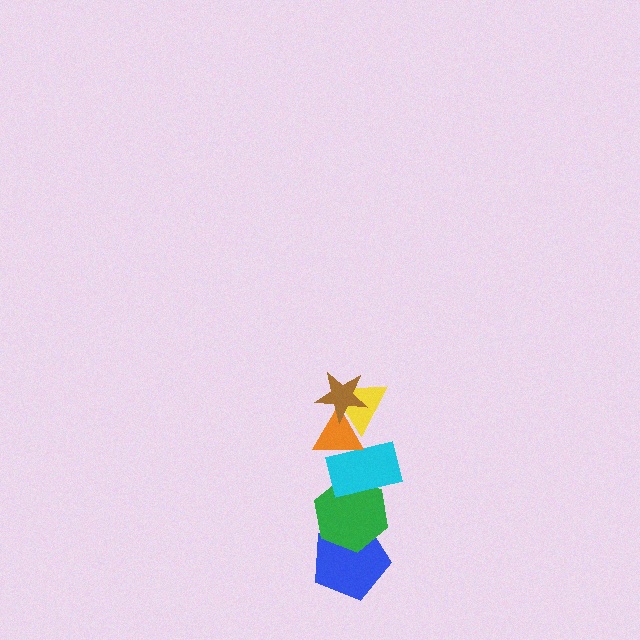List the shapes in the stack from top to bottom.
From top to bottom: the brown star, the yellow triangle, the orange triangle, the cyan rectangle, the green hexagon, the blue pentagon.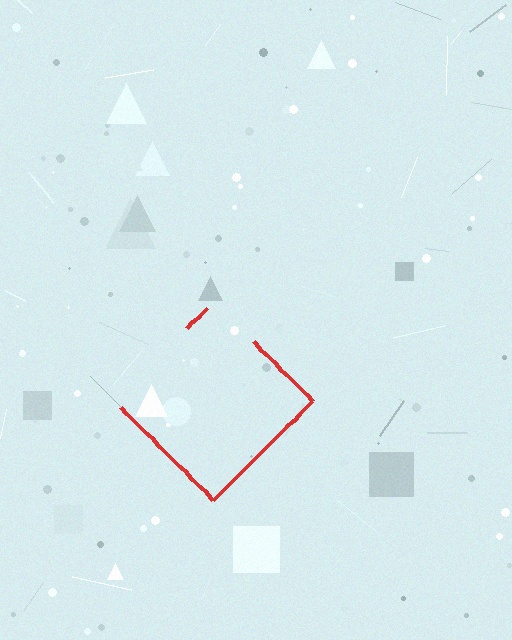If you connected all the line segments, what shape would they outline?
They would outline a diamond.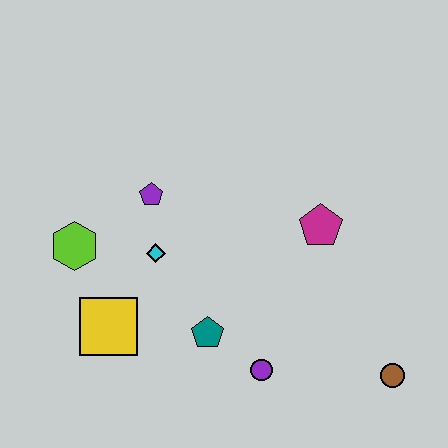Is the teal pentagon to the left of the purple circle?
Yes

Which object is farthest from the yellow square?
The brown circle is farthest from the yellow square.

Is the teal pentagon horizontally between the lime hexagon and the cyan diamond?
No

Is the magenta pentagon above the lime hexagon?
Yes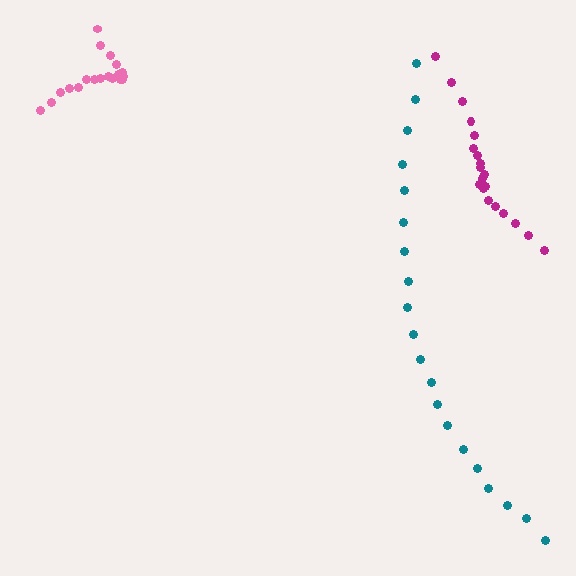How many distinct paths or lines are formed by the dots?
There are 3 distinct paths.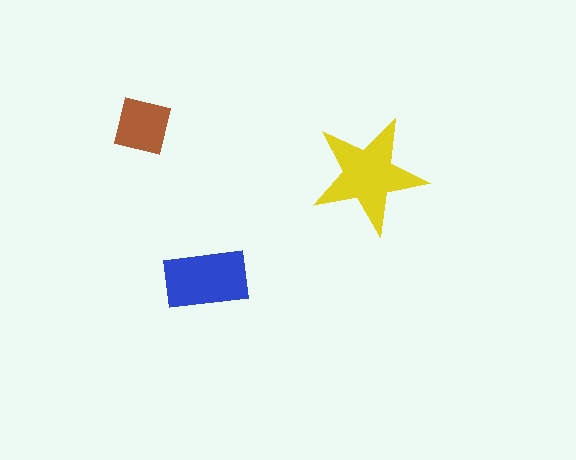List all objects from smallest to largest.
The brown square, the blue rectangle, the yellow star.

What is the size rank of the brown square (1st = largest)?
3rd.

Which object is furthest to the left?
The brown square is leftmost.